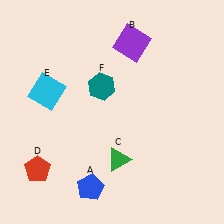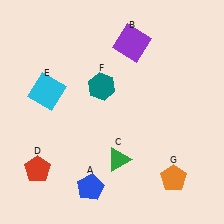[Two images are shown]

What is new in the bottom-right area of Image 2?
An orange pentagon (G) was added in the bottom-right area of Image 2.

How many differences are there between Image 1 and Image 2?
There is 1 difference between the two images.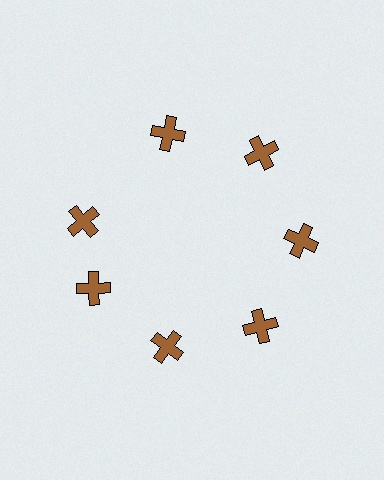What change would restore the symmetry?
The symmetry would be restored by rotating it back into even spacing with its neighbors so that all 7 crosses sit at equal angles and equal distance from the center.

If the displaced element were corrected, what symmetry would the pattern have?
It would have 7-fold rotational symmetry — the pattern would map onto itself every 51 degrees.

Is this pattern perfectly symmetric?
No. The 7 brown crosses are arranged in a ring, but one element near the 10 o'clock position is rotated out of alignment along the ring, breaking the 7-fold rotational symmetry.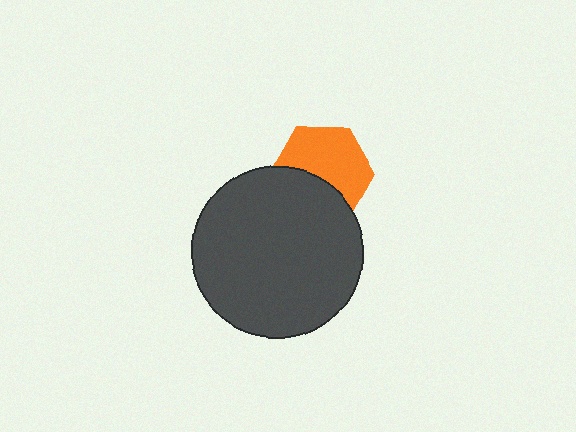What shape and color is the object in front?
The object in front is a dark gray circle.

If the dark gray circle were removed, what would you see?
You would see the complete orange hexagon.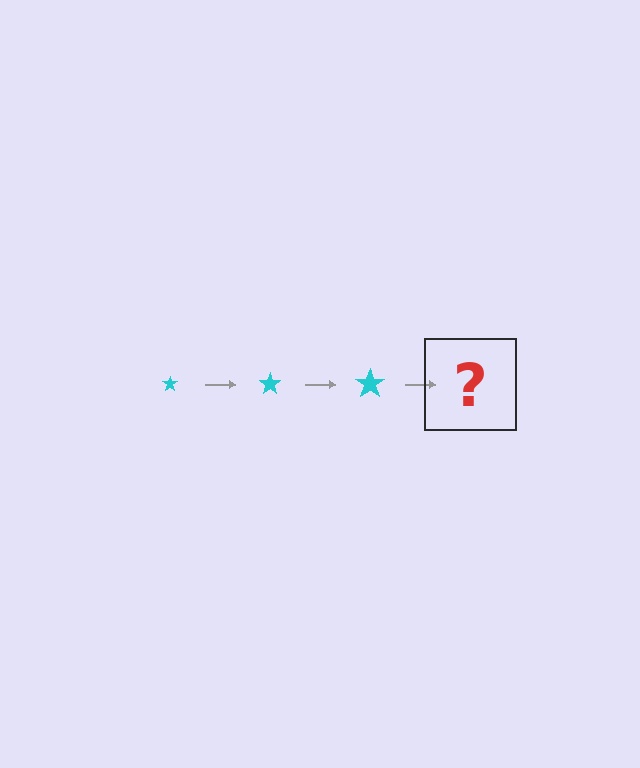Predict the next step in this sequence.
The next step is a cyan star, larger than the previous one.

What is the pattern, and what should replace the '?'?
The pattern is that the star gets progressively larger each step. The '?' should be a cyan star, larger than the previous one.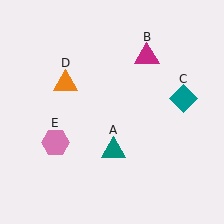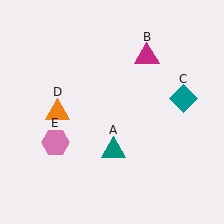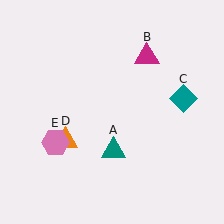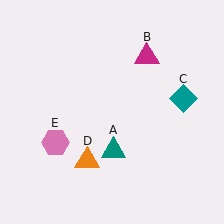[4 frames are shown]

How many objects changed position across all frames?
1 object changed position: orange triangle (object D).